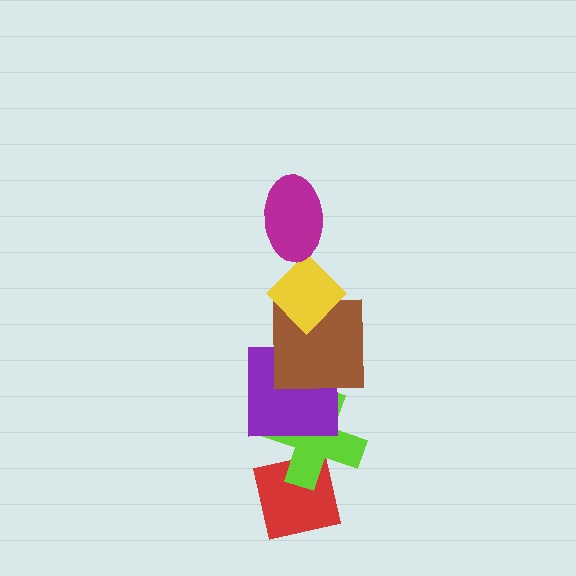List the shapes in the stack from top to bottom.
From top to bottom: the magenta ellipse, the yellow diamond, the brown square, the purple square, the lime cross, the red square.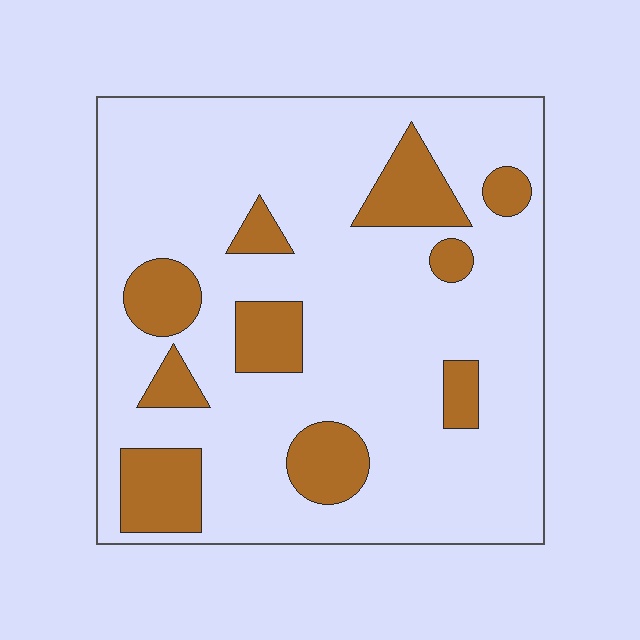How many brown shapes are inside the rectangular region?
10.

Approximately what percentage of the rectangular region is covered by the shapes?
Approximately 20%.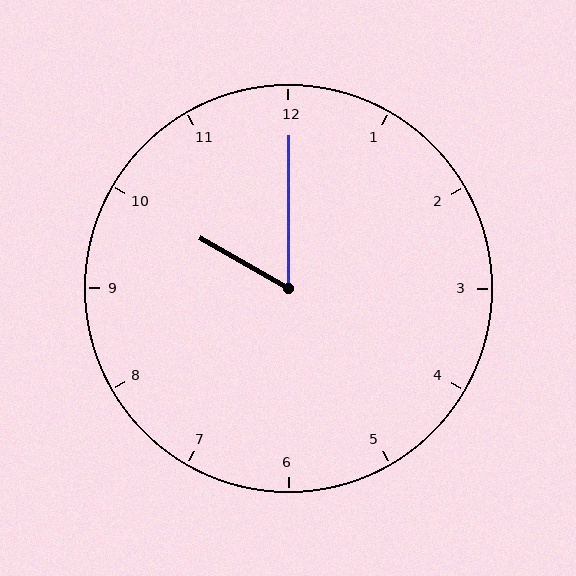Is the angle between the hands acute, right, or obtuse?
It is acute.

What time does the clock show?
10:00.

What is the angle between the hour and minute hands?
Approximately 60 degrees.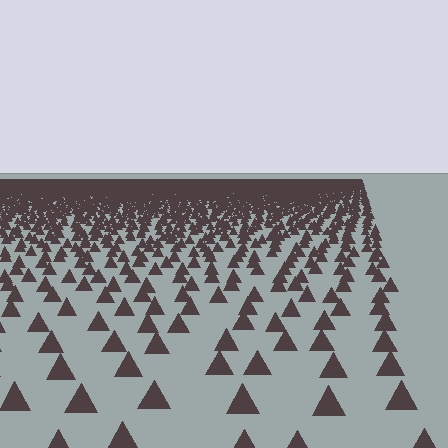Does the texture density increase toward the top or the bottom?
Density increases toward the top.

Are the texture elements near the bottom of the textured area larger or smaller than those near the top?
Larger. Near the bottom, elements are closer to the viewer and appear at a bigger on-screen size.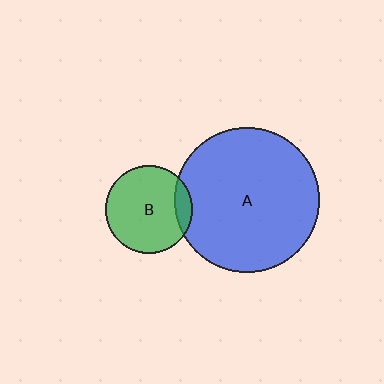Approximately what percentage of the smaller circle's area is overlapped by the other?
Approximately 15%.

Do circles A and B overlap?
Yes.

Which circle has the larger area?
Circle A (blue).